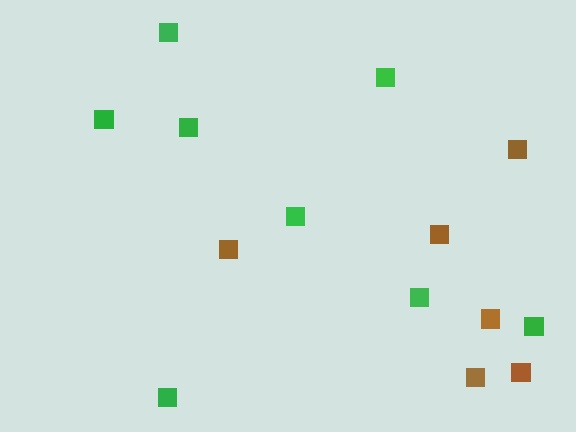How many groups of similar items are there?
There are 2 groups: one group of green squares (8) and one group of brown squares (6).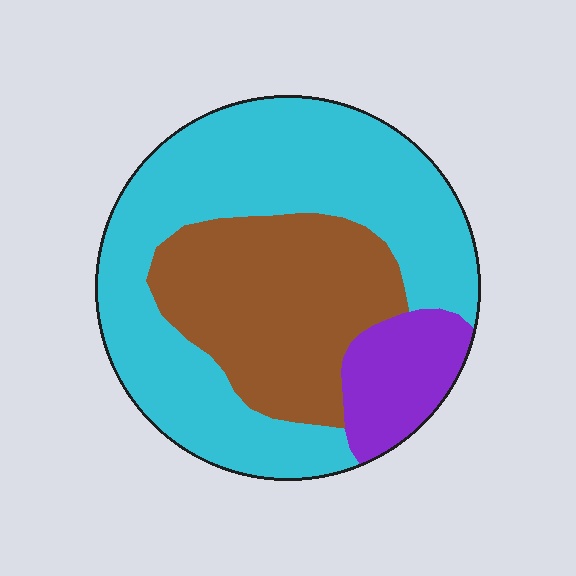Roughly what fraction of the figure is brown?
Brown covers around 30% of the figure.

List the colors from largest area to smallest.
From largest to smallest: cyan, brown, purple.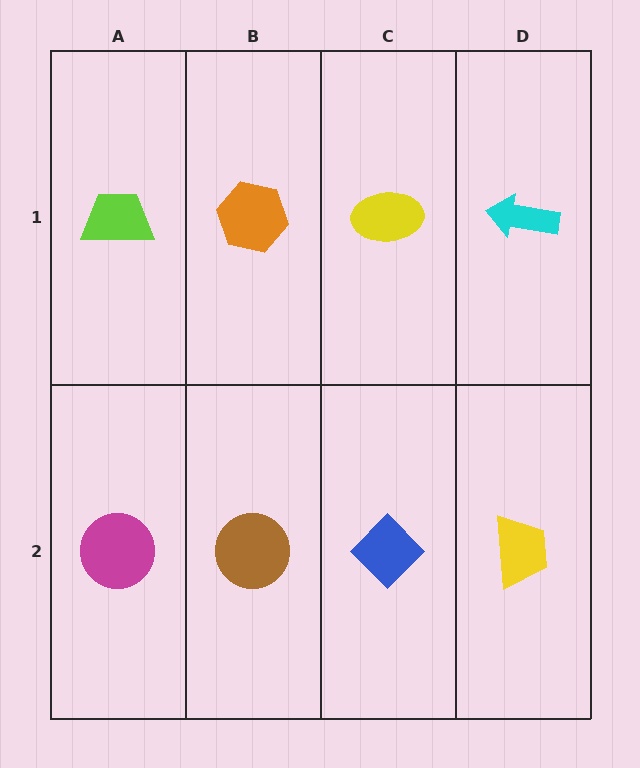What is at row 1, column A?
A lime trapezoid.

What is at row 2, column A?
A magenta circle.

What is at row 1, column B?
An orange hexagon.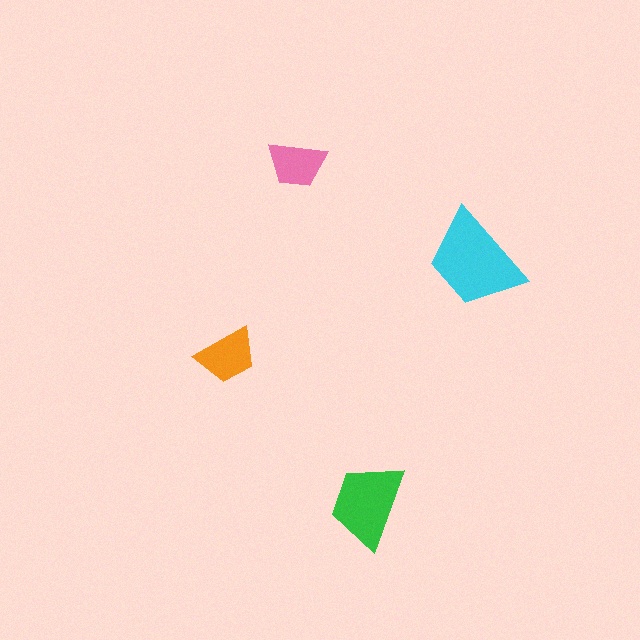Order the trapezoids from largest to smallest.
the cyan one, the green one, the orange one, the pink one.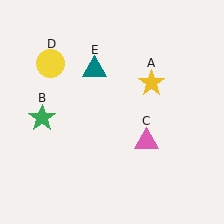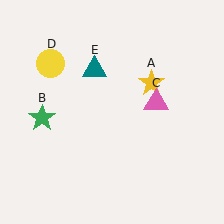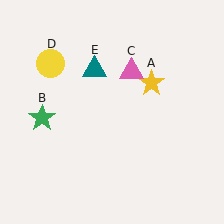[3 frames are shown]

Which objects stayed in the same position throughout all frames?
Yellow star (object A) and green star (object B) and yellow circle (object D) and teal triangle (object E) remained stationary.